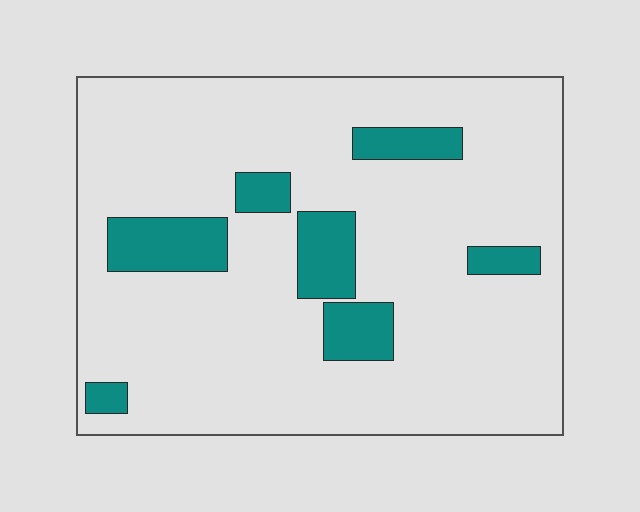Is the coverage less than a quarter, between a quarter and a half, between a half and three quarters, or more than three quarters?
Less than a quarter.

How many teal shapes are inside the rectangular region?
7.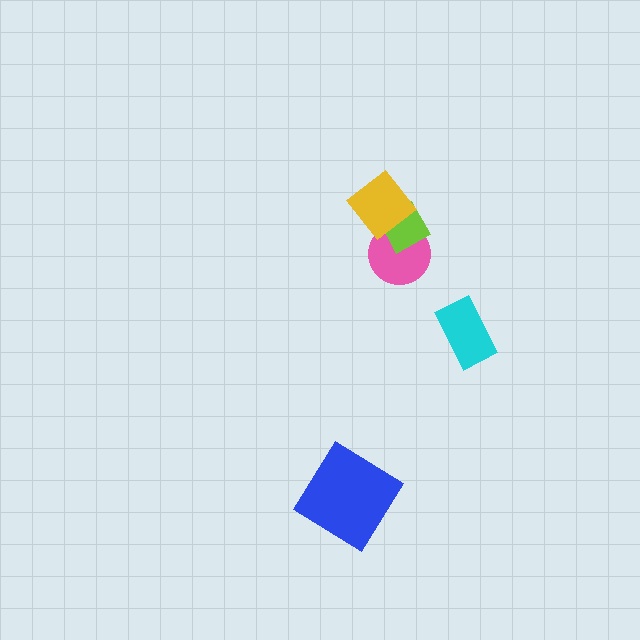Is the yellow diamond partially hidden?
No, no other shape covers it.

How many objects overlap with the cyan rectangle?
0 objects overlap with the cyan rectangle.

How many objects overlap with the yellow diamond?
2 objects overlap with the yellow diamond.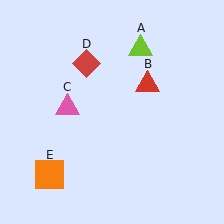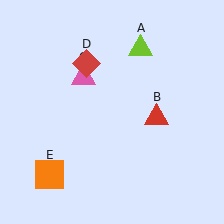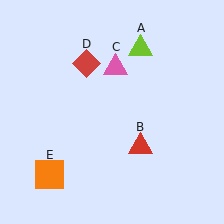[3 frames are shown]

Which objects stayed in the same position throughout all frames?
Lime triangle (object A) and red diamond (object D) and orange square (object E) remained stationary.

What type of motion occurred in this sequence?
The red triangle (object B), pink triangle (object C) rotated clockwise around the center of the scene.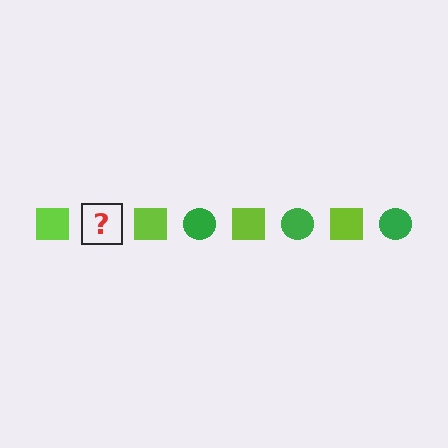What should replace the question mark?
The question mark should be replaced with a green circle.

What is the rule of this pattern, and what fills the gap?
The rule is that the pattern alternates between lime square and green circle. The gap should be filled with a green circle.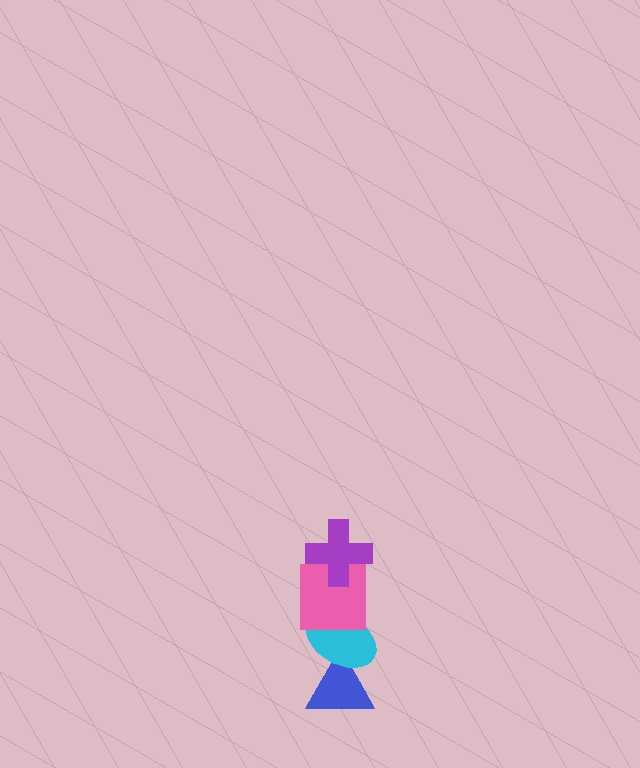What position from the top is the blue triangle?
The blue triangle is 4th from the top.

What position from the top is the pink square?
The pink square is 2nd from the top.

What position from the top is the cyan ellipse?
The cyan ellipse is 3rd from the top.